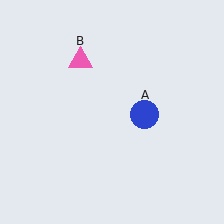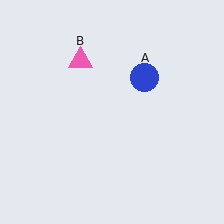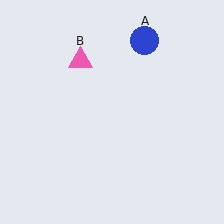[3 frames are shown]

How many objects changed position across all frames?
1 object changed position: blue circle (object A).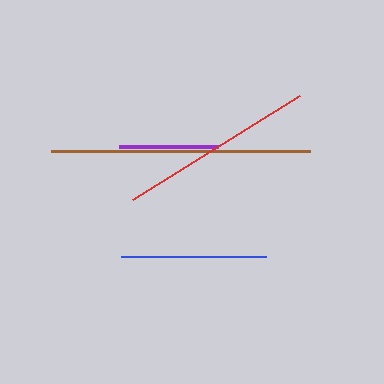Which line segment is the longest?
The brown line is the longest at approximately 260 pixels.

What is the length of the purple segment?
The purple segment is approximately 99 pixels long.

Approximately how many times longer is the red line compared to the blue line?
The red line is approximately 1.4 times the length of the blue line.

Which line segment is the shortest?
The purple line is the shortest at approximately 99 pixels.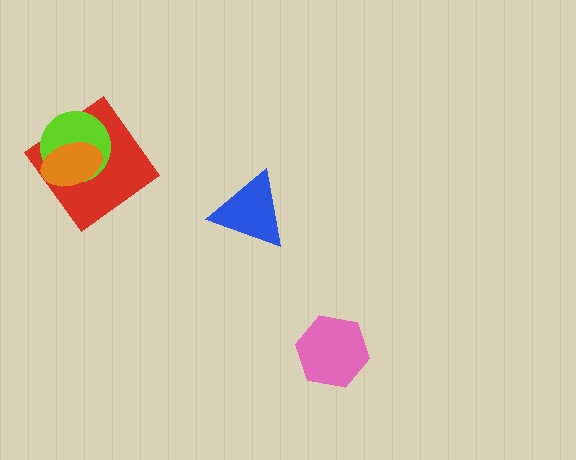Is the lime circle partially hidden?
Yes, it is partially covered by another shape.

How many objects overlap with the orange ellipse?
2 objects overlap with the orange ellipse.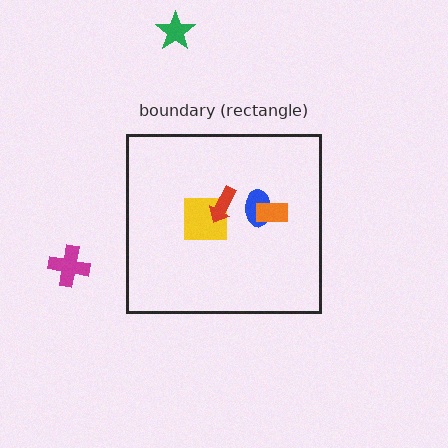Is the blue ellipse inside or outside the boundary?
Inside.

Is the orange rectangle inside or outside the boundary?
Inside.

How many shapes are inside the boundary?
4 inside, 2 outside.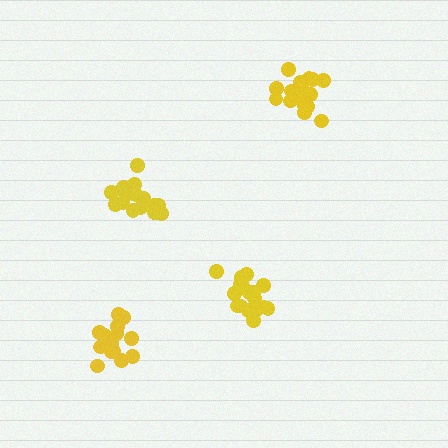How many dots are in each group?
Group 1: 16 dots, Group 2: 18 dots, Group 3: 18 dots, Group 4: 18 dots (70 total).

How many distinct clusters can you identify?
There are 4 distinct clusters.